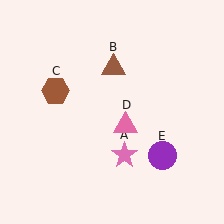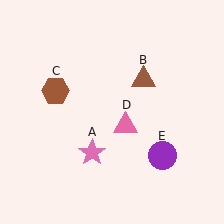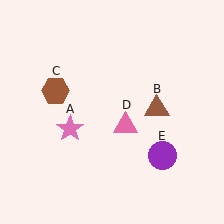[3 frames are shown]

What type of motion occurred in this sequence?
The pink star (object A), brown triangle (object B) rotated clockwise around the center of the scene.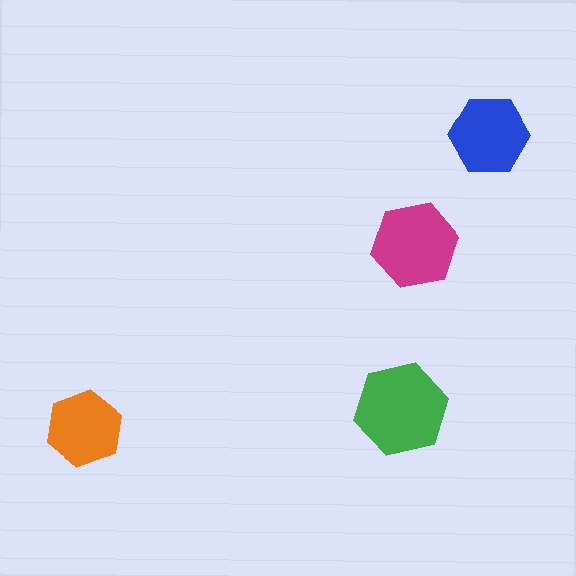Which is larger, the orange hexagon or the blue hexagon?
The blue one.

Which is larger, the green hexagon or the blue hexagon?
The green one.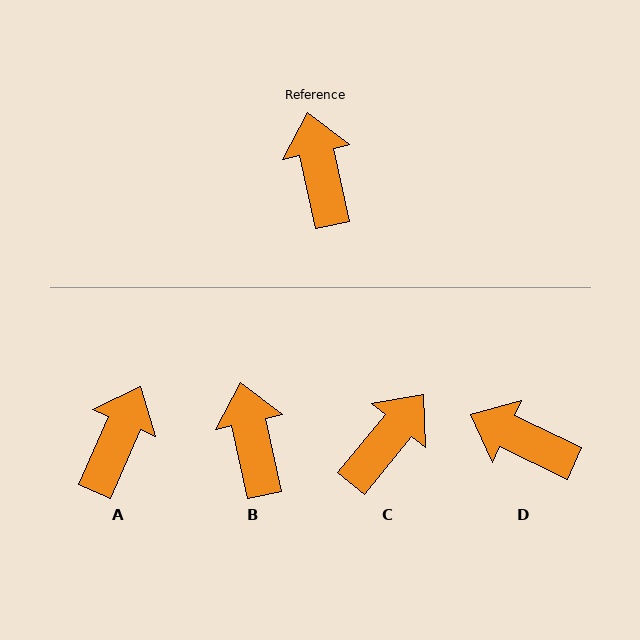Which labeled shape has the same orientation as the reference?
B.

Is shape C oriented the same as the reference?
No, it is off by about 52 degrees.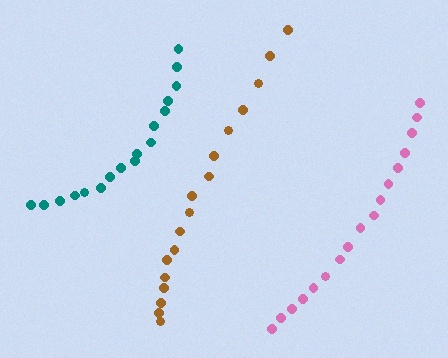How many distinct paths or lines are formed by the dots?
There are 3 distinct paths.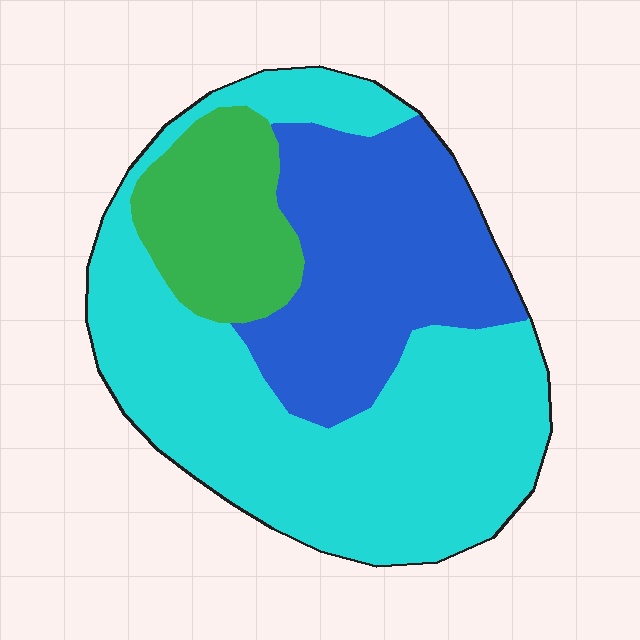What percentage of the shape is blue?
Blue takes up about one third (1/3) of the shape.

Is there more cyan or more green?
Cyan.